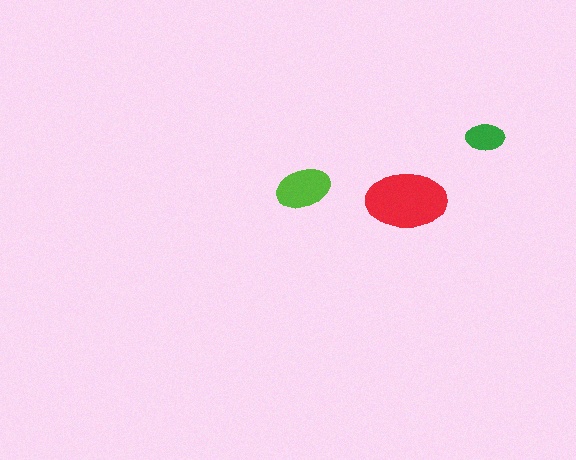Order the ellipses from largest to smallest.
the red one, the lime one, the green one.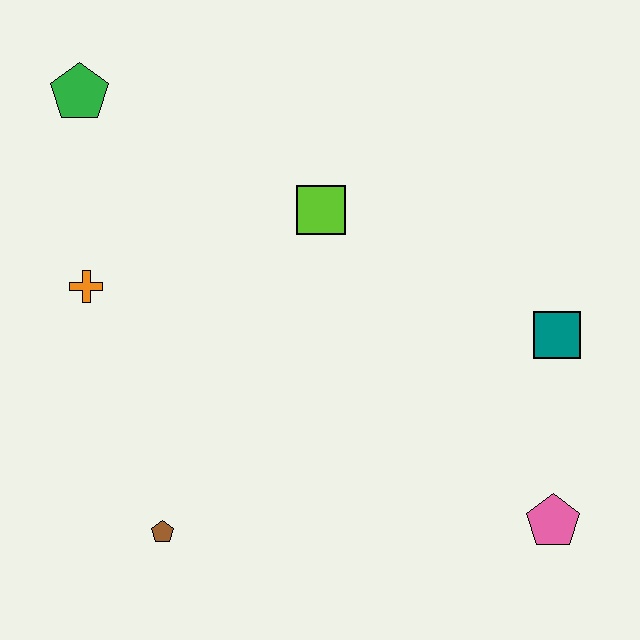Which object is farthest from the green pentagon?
The pink pentagon is farthest from the green pentagon.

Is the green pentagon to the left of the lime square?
Yes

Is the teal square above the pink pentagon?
Yes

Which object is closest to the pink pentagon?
The teal square is closest to the pink pentagon.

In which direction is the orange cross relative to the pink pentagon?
The orange cross is to the left of the pink pentagon.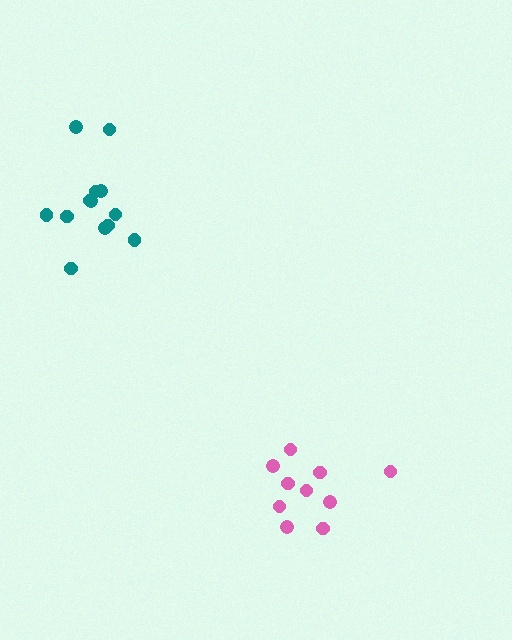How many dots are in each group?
Group 1: 13 dots, Group 2: 10 dots (23 total).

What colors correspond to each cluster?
The clusters are colored: teal, pink.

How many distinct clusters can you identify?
There are 2 distinct clusters.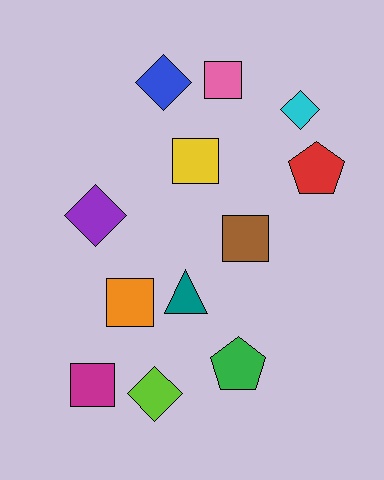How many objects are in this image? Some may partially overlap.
There are 12 objects.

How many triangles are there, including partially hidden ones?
There is 1 triangle.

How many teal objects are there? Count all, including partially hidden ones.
There is 1 teal object.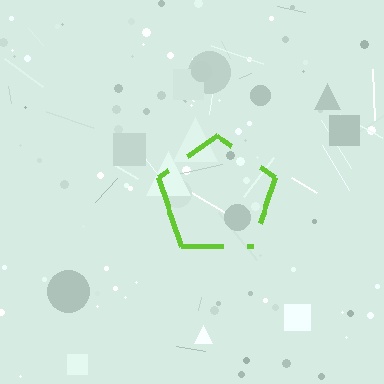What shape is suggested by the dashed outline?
The dashed outline suggests a pentagon.